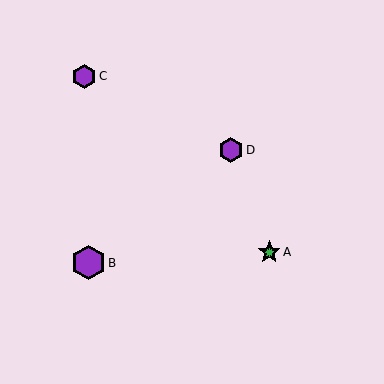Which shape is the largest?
The purple hexagon (labeled B) is the largest.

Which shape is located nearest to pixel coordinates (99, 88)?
The purple hexagon (labeled C) at (84, 76) is nearest to that location.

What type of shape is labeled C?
Shape C is a purple hexagon.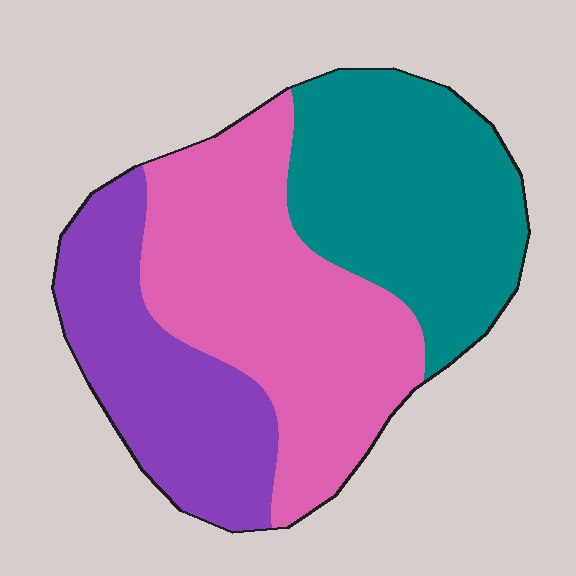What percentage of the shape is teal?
Teal covers roughly 35% of the shape.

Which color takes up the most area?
Pink, at roughly 40%.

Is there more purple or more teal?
Teal.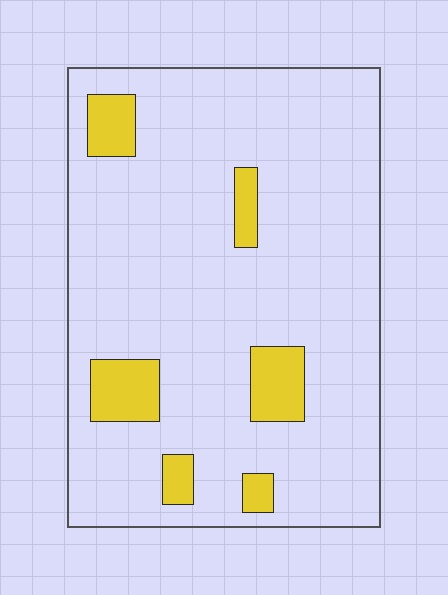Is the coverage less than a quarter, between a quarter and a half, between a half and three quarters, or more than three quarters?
Less than a quarter.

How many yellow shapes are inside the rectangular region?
6.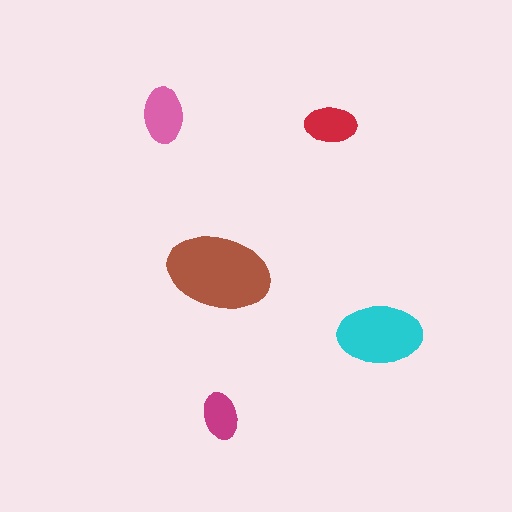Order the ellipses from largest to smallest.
the brown one, the cyan one, the pink one, the red one, the magenta one.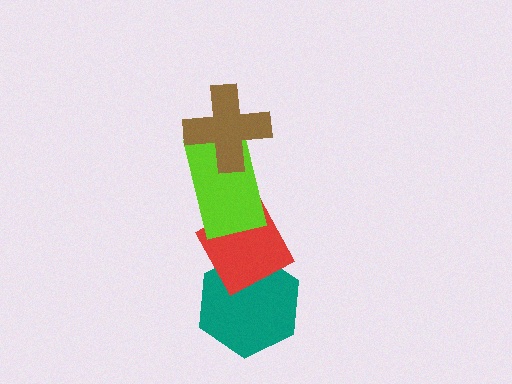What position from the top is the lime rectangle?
The lime rectangle is 2nd from the top.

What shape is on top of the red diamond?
The lime rectangle is on top of the red diamond.